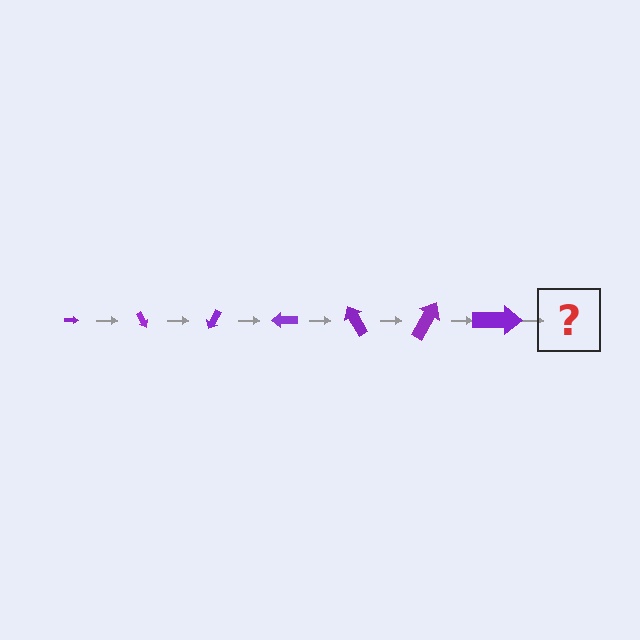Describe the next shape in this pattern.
It should be an arrow, larger than the previous one and rotated 420 degrees from the start.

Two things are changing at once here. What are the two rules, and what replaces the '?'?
The two rules are that the arrow grows larger each step and it rotates 60 degrees each step. The '?' should be an arrow, larger than the previous one and rotated 420 degrees from the start.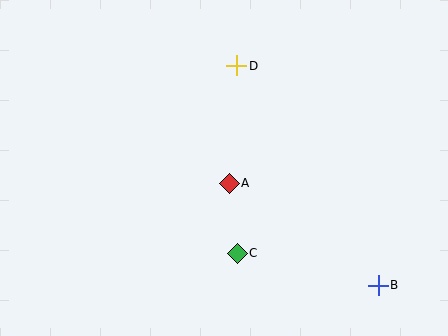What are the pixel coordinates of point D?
Point D is at (237, 66).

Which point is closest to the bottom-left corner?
Point C is closest to the bottom-left corner.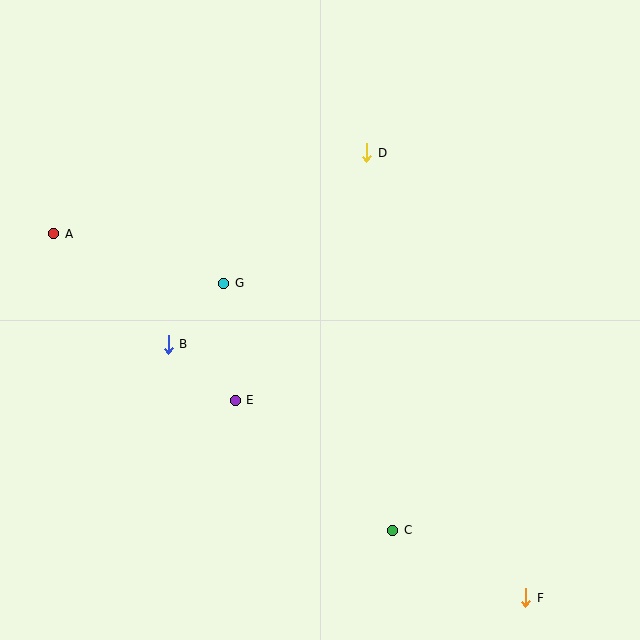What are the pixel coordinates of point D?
Point D is at (367, 153).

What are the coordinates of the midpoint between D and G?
The midpoint between D and G is at (295, 218).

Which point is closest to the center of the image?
Point G at (224, 283) is closest to the center.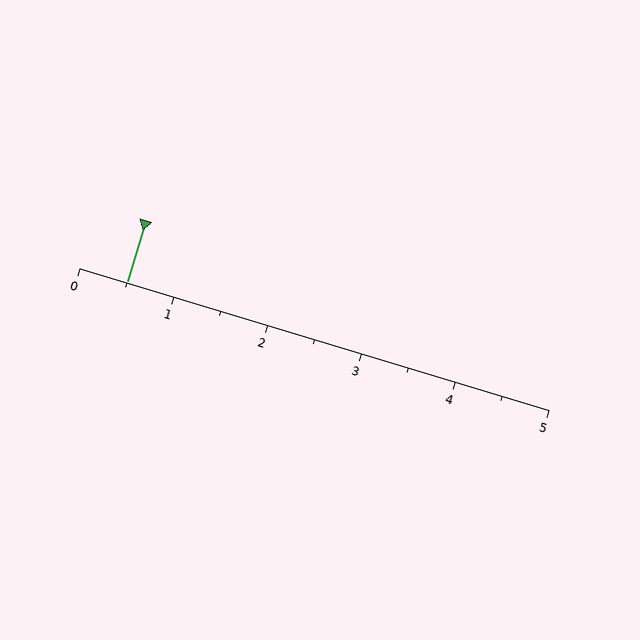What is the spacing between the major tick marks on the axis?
The major ticks are spaced 1 apart.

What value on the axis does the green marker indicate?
The marker indicates approximately 0.5.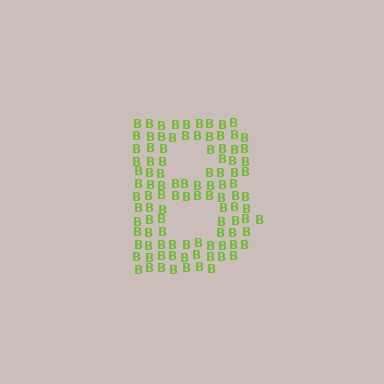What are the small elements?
The small elements are letter B's.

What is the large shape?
The large shape is the letter B.